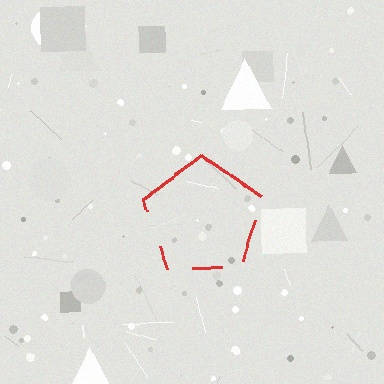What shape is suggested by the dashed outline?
The dashed outline suggests a pentagon.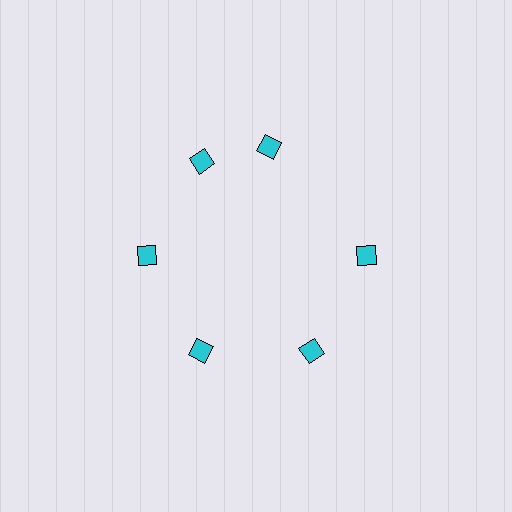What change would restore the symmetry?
The symmetry would be restored by rotating it back into even spacing with its neighbors so that all 6 diamonds sit at equal angles and equal distance from the center.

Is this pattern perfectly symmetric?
No. The 6 cyan diamonds are arranged in a ring, but one element near the 1 o'clock position is rotated out of alignment along the ring, breaking the 6-fold rotational symmetry.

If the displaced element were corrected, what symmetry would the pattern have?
It would have 6-fold rotational symmetry — the pattern would map onto itself every 60 degrees.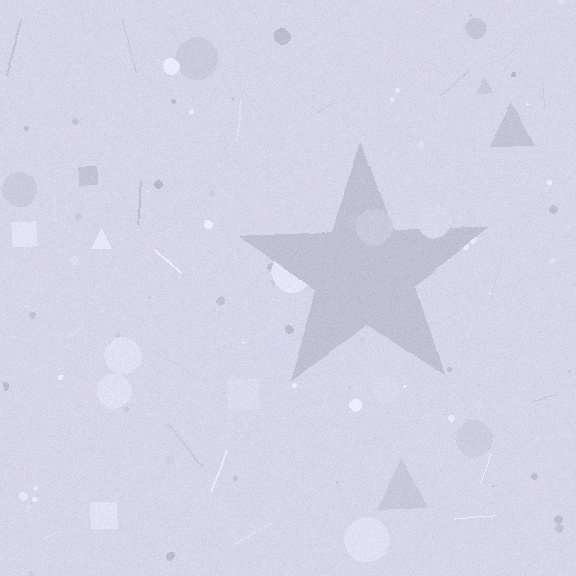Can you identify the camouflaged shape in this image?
The camouflaged shape is a star.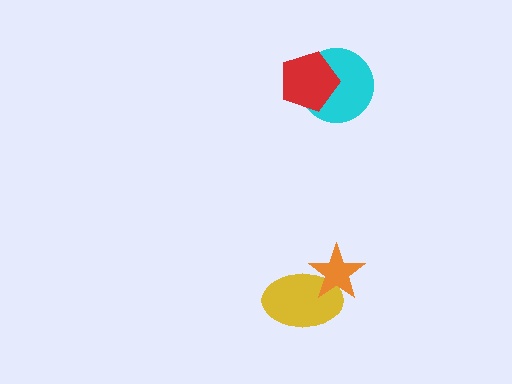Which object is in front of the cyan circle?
The red pentagon is in front of the cyan circle.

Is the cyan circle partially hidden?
Yes, it is partially covered by another shape.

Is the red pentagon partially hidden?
No, no other shape covers it.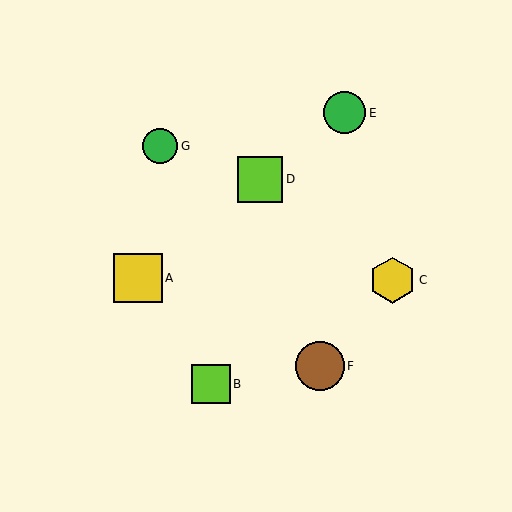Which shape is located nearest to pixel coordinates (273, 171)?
The lime square (labeled D) at (260, 179) is nearest to that location.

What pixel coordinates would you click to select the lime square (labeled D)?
Click at (260, 179) to select the lime square D.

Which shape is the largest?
The brown circle (labeled F) is the largest.